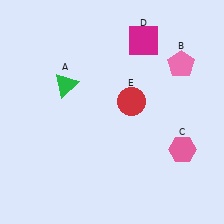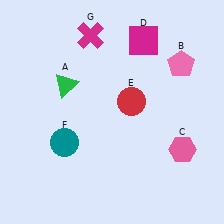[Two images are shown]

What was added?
A teal circle (F), a magenta cross (G) were added in Image 2.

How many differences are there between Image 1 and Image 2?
There are 2 differences between the two images.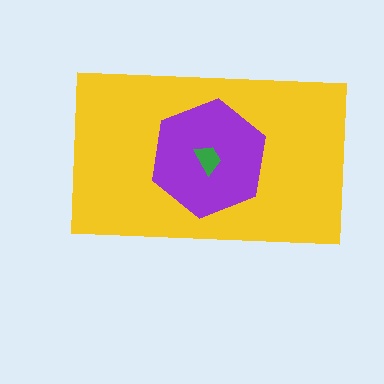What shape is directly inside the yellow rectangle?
The purple hexagon.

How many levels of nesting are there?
3.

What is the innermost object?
The green trapezoid.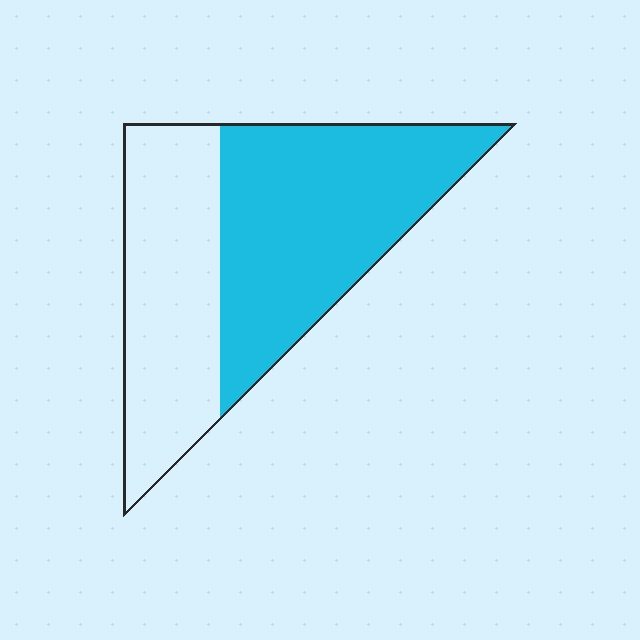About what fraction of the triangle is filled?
About three fifths (3/5).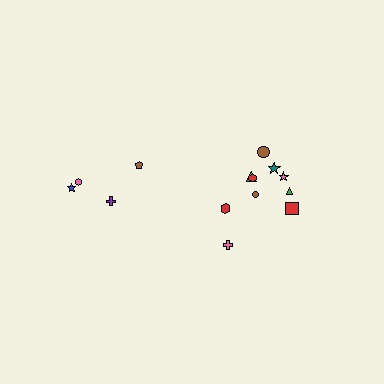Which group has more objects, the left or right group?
The right group.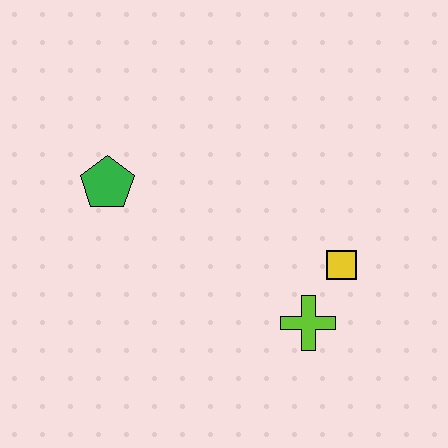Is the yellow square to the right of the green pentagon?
Yes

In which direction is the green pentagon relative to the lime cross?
The green pentagon is to the left of the lime cross.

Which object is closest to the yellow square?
The lime cross is closest to the yellow square.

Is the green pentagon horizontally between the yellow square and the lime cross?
No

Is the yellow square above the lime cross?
Yes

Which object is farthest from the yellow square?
The green pentagon is farthest from the yellow square.